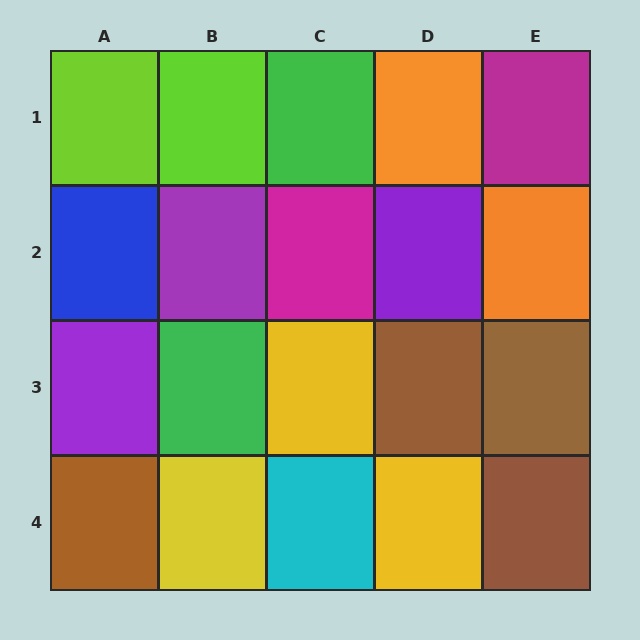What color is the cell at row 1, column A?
Lime.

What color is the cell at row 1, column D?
Orange.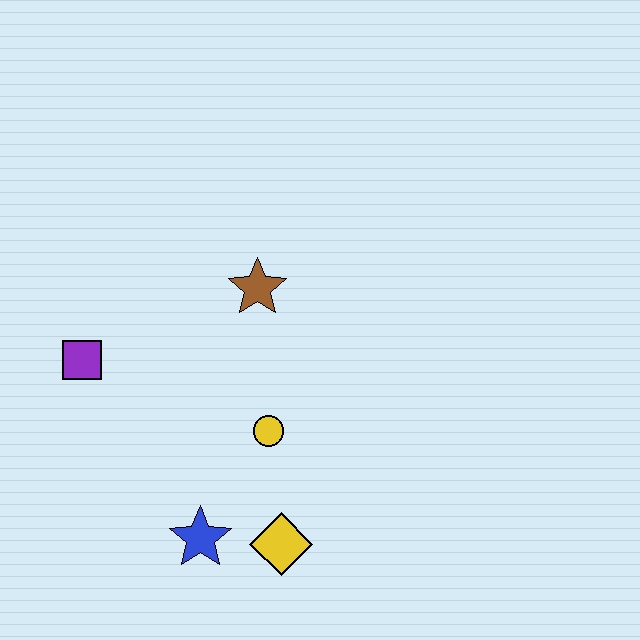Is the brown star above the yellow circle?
Yes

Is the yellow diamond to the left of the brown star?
No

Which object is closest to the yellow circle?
The yellow diamond is closest to the yellow circle.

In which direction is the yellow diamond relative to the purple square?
The yellow diamond is to the right of the purple square.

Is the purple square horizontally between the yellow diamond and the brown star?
No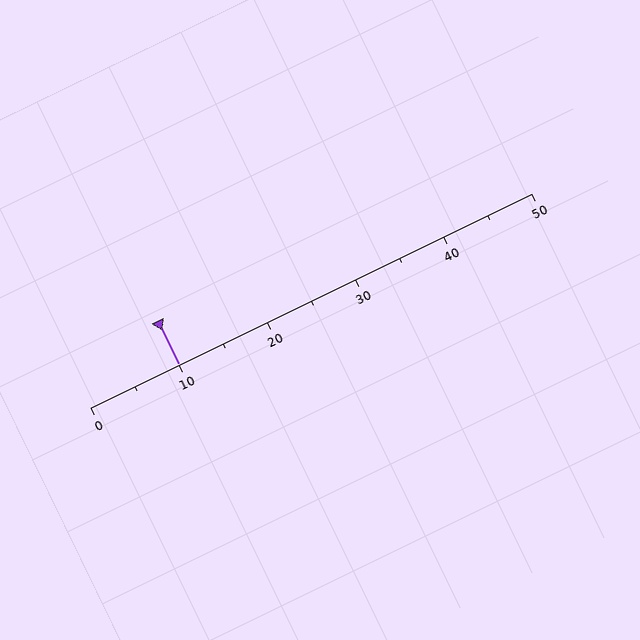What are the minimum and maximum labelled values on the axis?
The axis runs from 0 to 50.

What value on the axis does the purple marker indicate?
The marker indicates approximately 10.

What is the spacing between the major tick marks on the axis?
The major ticks are spaced 10 apart.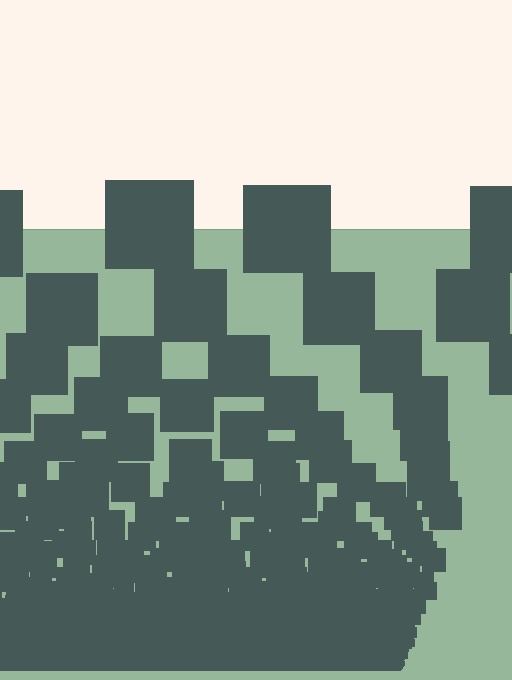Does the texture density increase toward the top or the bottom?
Density increases toward the bottom.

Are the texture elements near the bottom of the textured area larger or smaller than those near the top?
Smaller. The gradient is inverted — elements near the bottom are smaller and denser.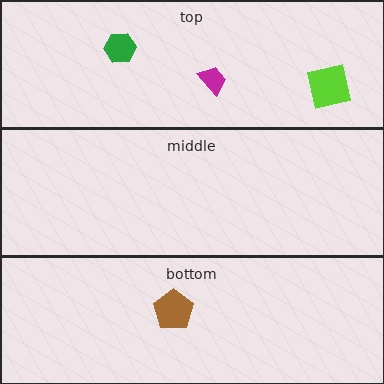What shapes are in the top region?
The magenta trapezoid, the green hexagon, the lime square.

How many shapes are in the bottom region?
1.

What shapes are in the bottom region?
The brown pentagon.